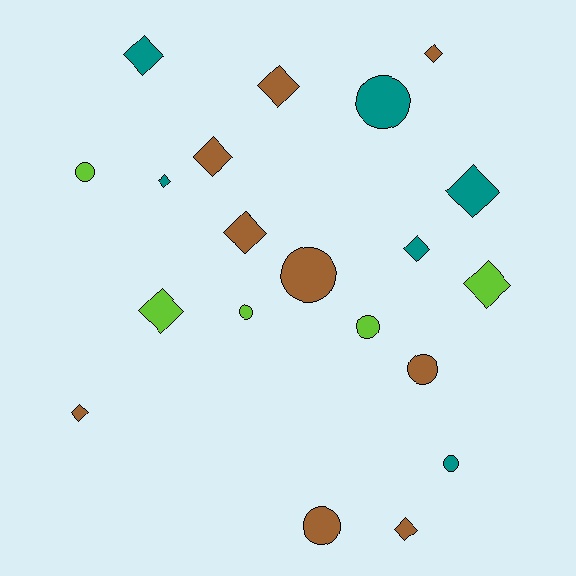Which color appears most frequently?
Brown, with 9 objects.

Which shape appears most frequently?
Diamond, with 12 objects.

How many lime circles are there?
There are 3 lime circles.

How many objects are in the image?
There are 20 objects.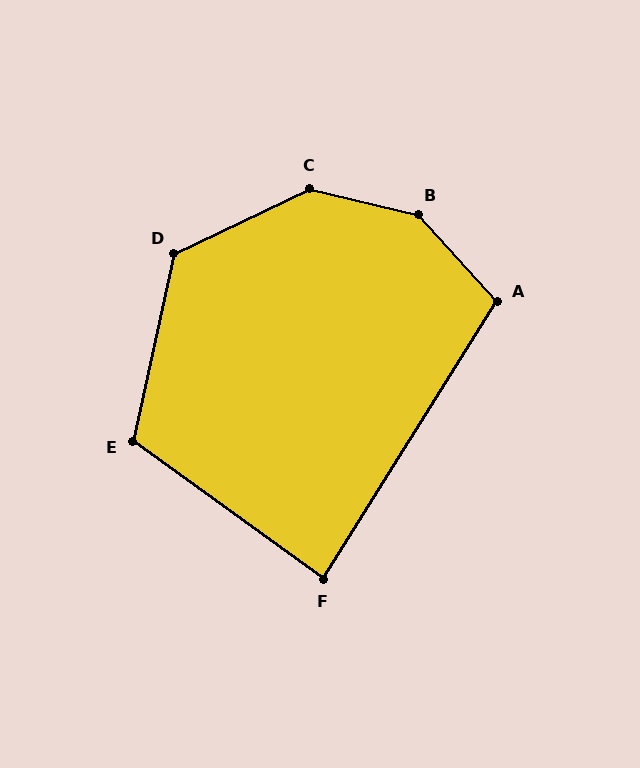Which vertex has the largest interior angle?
B, at approximately 146 degrees.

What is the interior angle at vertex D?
Approximately 128 degrees (obtuse).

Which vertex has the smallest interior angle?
F, at approximately 86 degrees.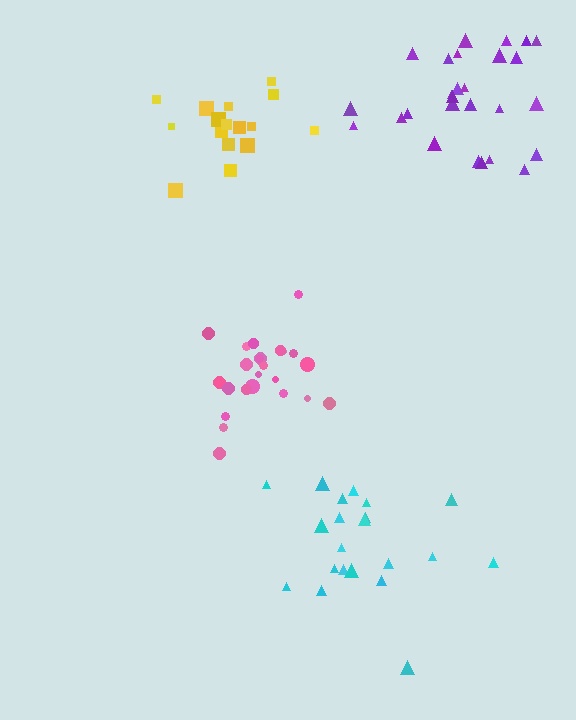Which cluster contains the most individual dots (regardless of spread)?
Purple (28).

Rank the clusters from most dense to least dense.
pink, purple, yellow, cyan.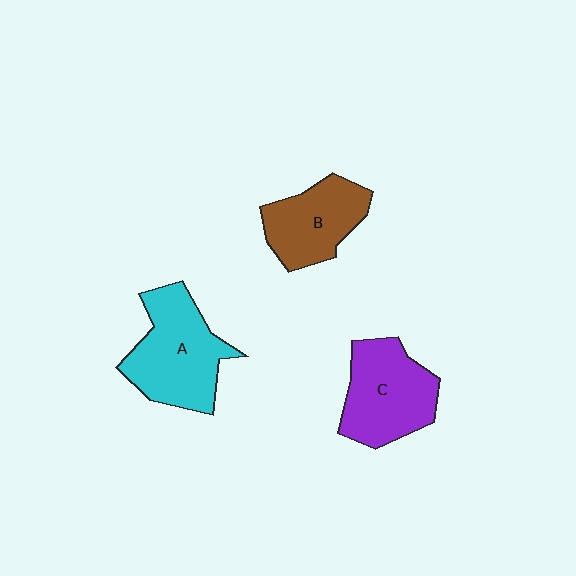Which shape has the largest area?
Shape A (cyan).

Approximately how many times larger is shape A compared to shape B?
Approximately 1.3 times.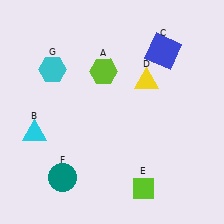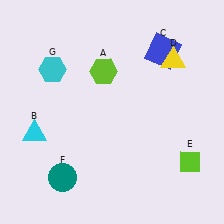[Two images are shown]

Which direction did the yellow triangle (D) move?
The yellow triangle (D) moved right.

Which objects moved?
The objects that moved are: the yellow triangle (D), the lime diamond (E).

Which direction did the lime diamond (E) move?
The lime diamond (E) moved right.